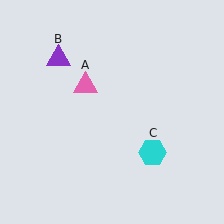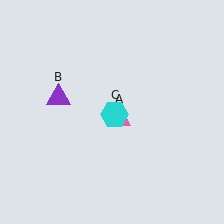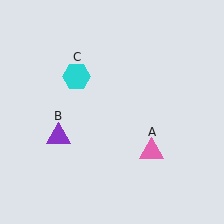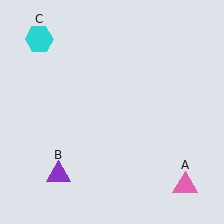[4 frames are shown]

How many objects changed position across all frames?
3 objects changed position: pink triangle (object A), purple triangle (object B), cyan hexagon (object C).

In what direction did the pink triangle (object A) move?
The pink triangle (object A) moved down and to the right.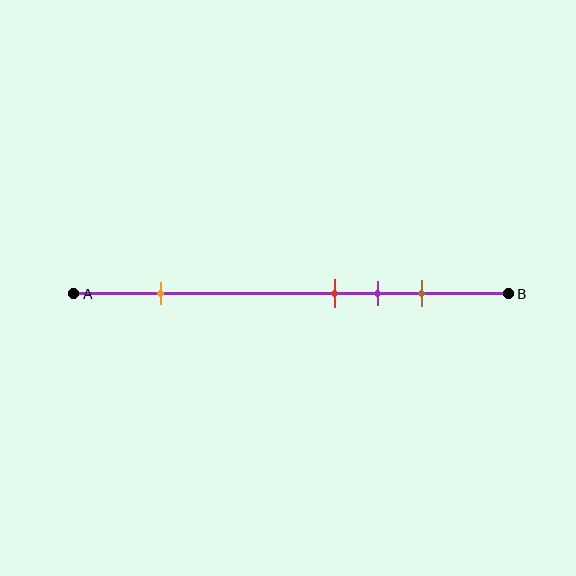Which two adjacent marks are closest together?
The red and purple marks are the closest adjacent pair.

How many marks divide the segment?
There are 4 marks dividing the segment.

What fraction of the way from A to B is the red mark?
The red mark is approximately 60% (0.6) of the way from A to B.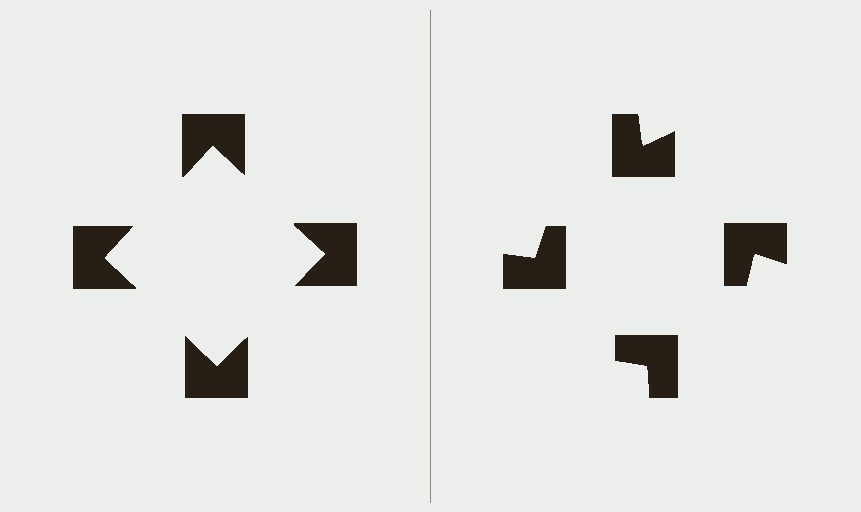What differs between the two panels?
The notched squares are positioned identically on both sides; only the wedge orientations differ. On the left they align to a square; on the right they are misaligned.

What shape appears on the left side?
An illusory square.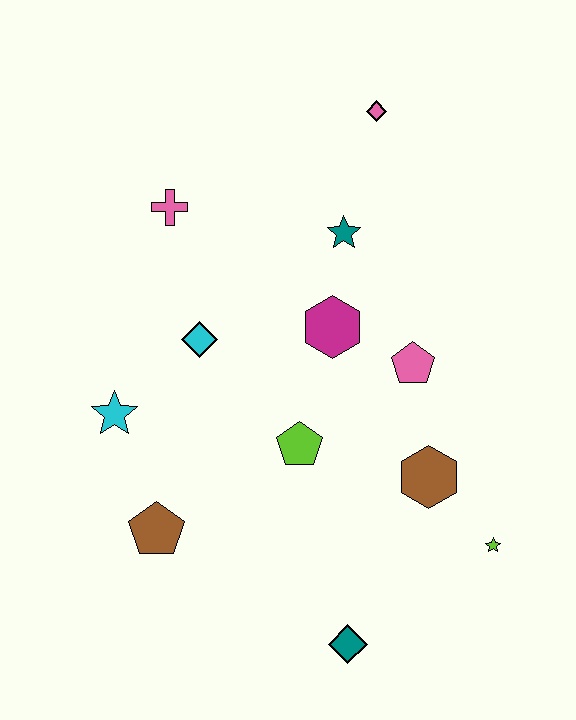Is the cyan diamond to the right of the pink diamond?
No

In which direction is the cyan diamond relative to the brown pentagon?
The cyan diamond is above the brown pentagon.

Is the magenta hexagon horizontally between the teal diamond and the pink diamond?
No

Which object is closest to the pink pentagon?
The magenta hexagon is closest to the pink pentagon.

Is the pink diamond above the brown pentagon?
Yes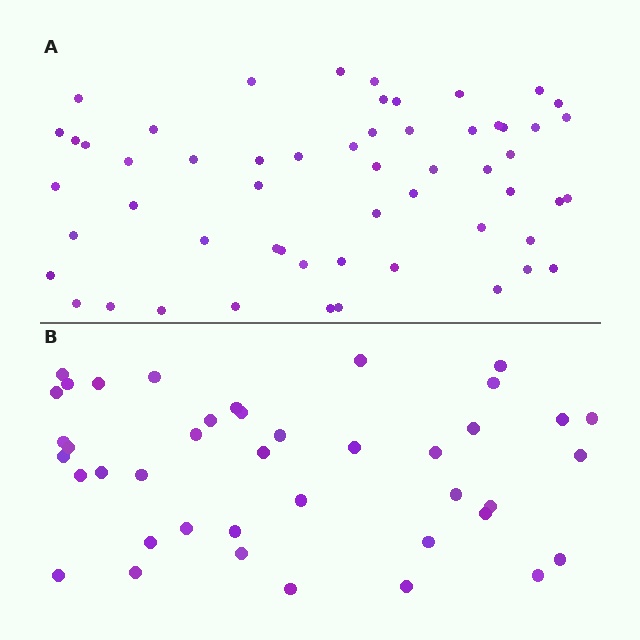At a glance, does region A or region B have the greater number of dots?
Region A (the top region) has more dots.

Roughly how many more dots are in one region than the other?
Region A has approximately 15 more dots than region B.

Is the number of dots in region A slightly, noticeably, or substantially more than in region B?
Region A has noticeably more, but not dramatically so. The ratio is roughly 1.4 to 1.